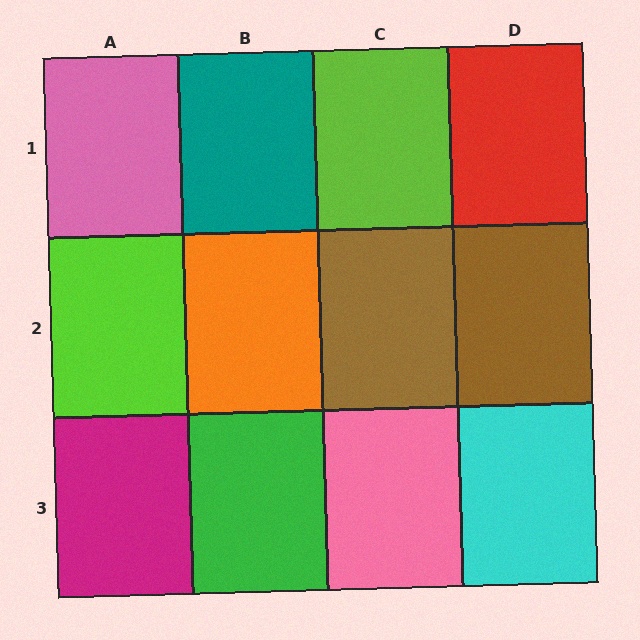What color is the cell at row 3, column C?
Pink.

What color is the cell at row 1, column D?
Red.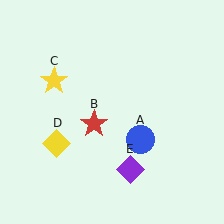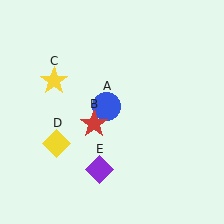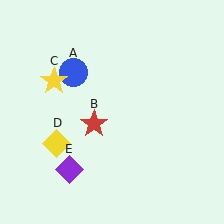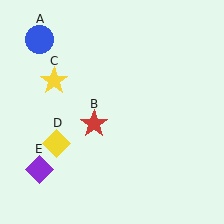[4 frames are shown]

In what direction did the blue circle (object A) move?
The blue circle (object A) moved up and to the left.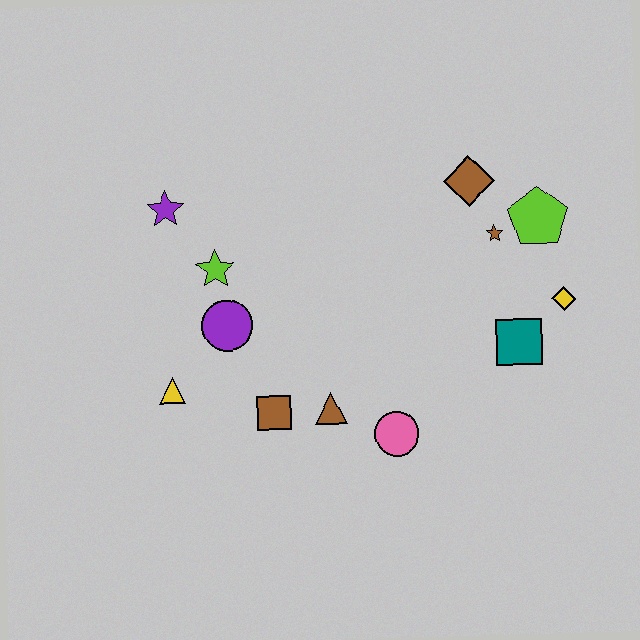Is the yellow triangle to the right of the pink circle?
No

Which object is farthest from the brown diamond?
The yellow triangle is farthest from the brown diamond.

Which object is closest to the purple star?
The lime star is closest to the purple star.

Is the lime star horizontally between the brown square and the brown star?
No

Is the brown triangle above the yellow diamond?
No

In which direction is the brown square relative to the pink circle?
The brown square is to the left of the pink circle.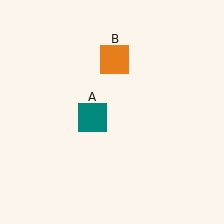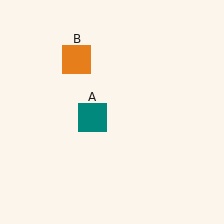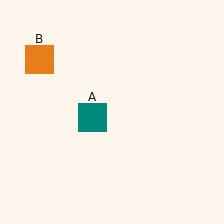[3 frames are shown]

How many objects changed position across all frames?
1 object changed position: orange square (object B).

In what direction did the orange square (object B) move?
The orange square (object B) moved left.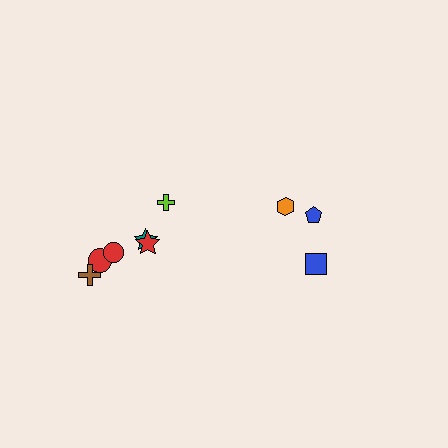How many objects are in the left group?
There are 6 objects.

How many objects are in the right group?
There are 3 objects.